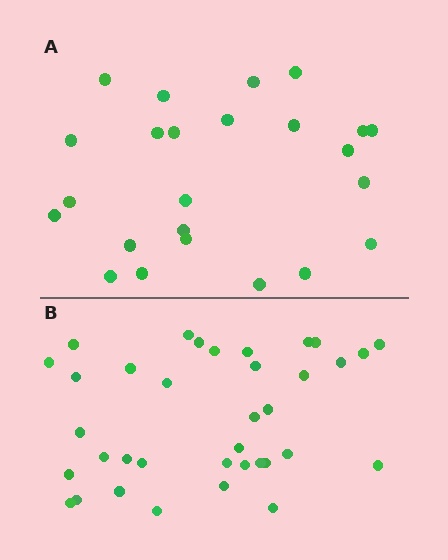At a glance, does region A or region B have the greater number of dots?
Region B (the bottom region) has more dots.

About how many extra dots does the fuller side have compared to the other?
Region B has roughly 12 or so more dots than region A.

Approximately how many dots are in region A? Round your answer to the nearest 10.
About 20 dots. (The exact count is 24, which rounds to 20.)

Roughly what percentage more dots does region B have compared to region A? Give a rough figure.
About 50% more.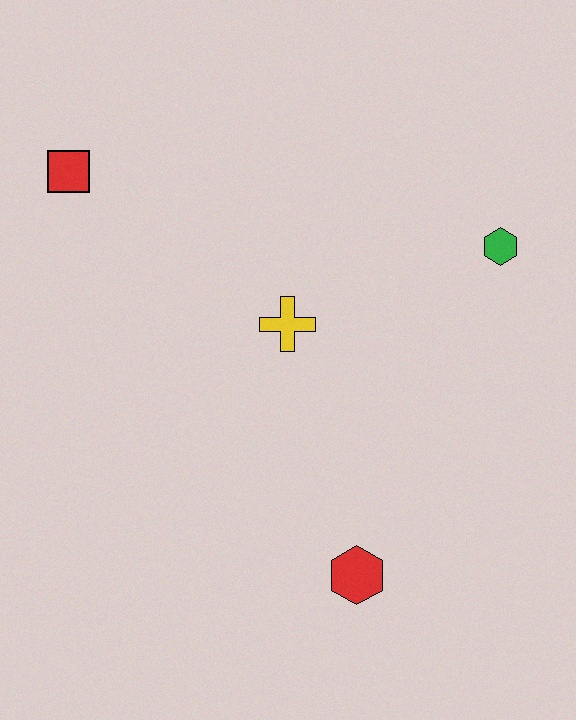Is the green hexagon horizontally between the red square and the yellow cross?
No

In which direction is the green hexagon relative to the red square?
The green hexagon is to the right of the red square.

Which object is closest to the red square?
The yellow cross is closest to the red square.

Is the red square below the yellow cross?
No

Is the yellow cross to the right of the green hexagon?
No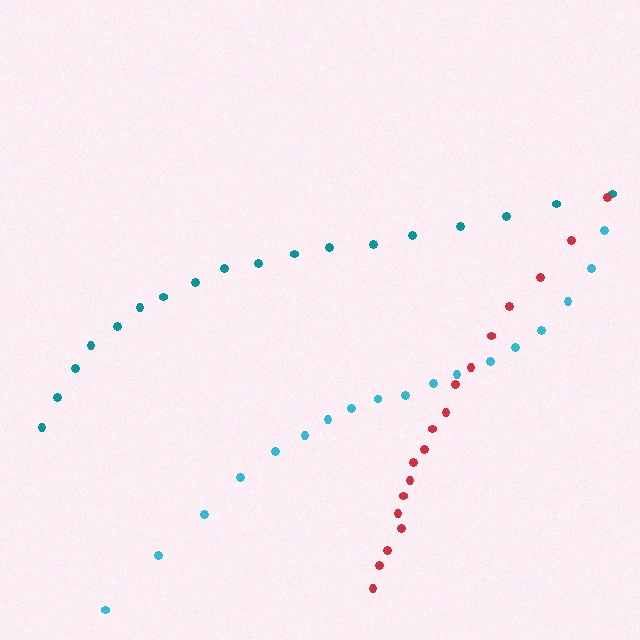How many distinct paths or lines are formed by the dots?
There are 3 distinct paths.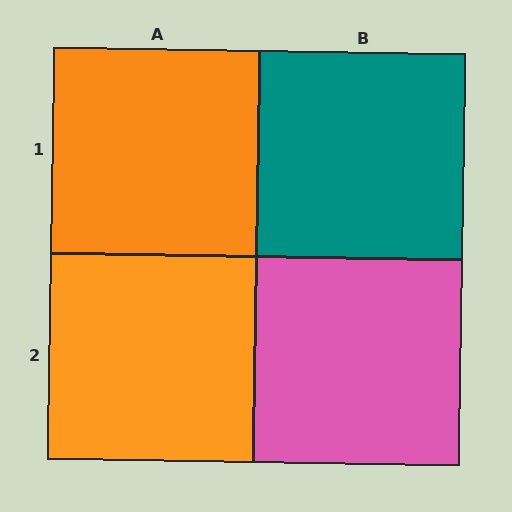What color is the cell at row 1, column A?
Orange.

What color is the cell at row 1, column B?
Teal.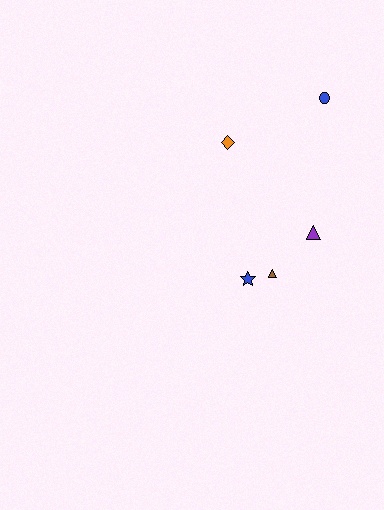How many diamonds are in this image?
There is 1 diamond.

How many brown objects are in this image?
There is 1 brown object.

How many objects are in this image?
There are 5 objects.